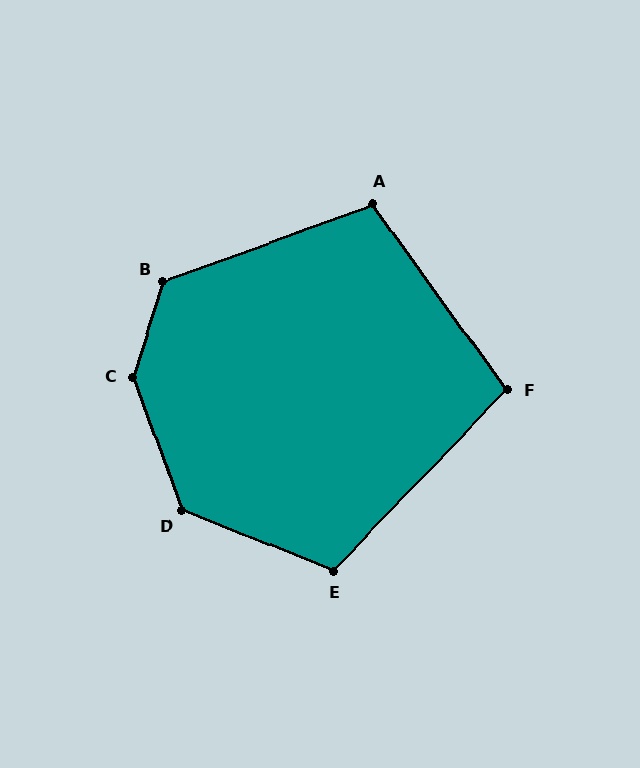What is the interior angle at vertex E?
Approximately 112 degrees (obtuse).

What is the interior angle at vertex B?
Approximately 128 degrees (obtuse).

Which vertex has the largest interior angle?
C, at approximately 142 degrees.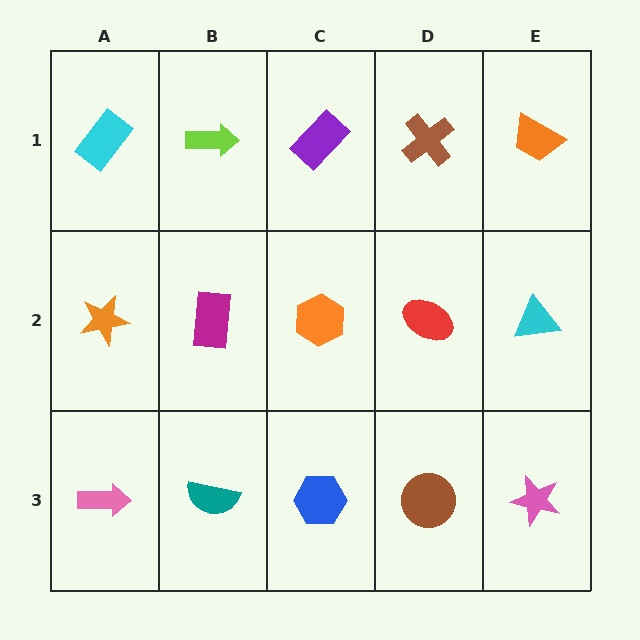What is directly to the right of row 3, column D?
A pink star.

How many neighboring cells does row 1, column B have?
3.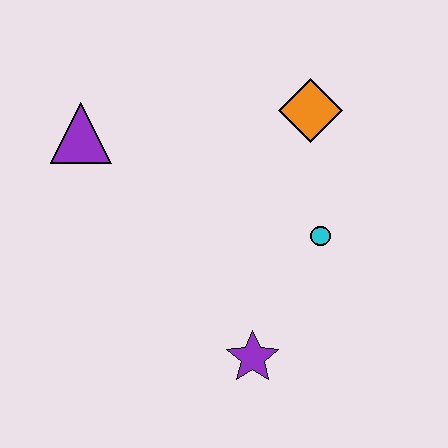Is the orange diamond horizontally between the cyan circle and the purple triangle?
Yes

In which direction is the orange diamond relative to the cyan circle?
The orange diamond is above the cyan circle.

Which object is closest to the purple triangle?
The orange diamond is closest to the purple triangle.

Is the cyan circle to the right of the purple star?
Yes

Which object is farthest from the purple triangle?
The purple star is farthest from the purple triangle.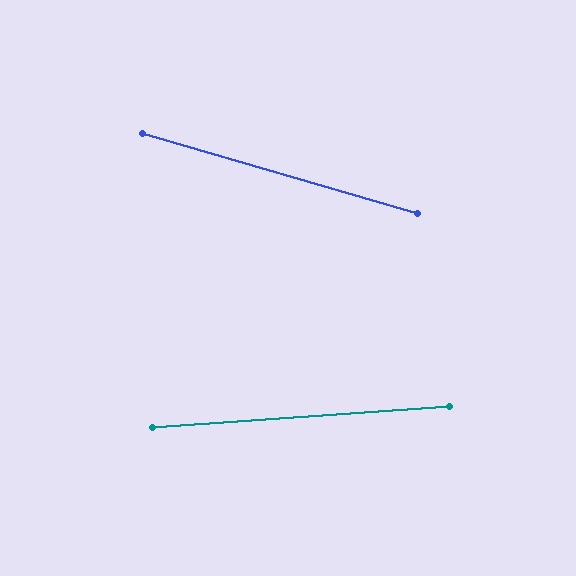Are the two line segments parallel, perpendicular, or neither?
Neither parallel nor perpendicular — they differ by about 20°.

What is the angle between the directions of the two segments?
Approximately 20 degrees.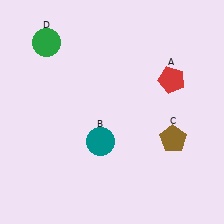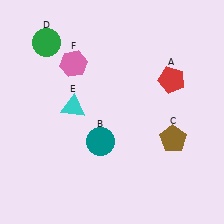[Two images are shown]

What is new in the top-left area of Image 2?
A pink hexagon (F) was added in the top-left area of Image 2.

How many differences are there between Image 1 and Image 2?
There are 2 differences between the two images.